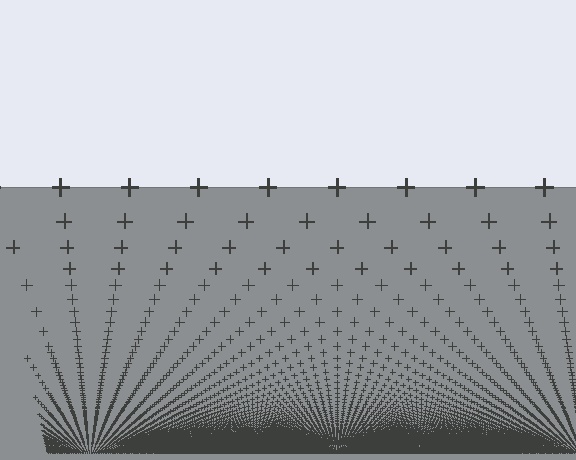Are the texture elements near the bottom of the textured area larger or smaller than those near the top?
Smaller. The gradient is inverted — elements near the bottom are smaller and denser.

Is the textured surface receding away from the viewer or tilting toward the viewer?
The surface appears to tilt toward the viewer. Texture elements get larger and sparser toward the top.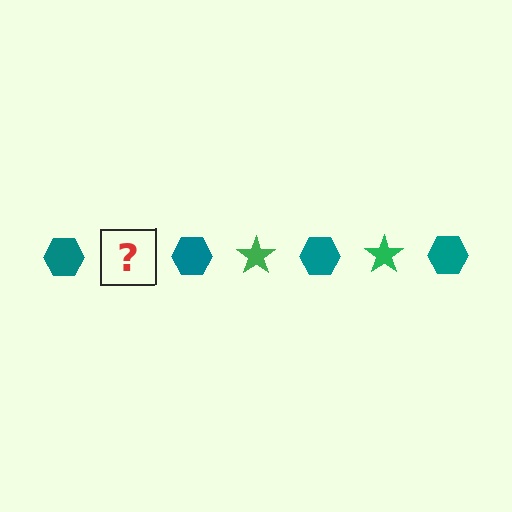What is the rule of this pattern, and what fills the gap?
The rule is that the pattern alternates between teal hexagon and green star. The gap should be filled with a green star.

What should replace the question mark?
The question mark should be replaced with a green star.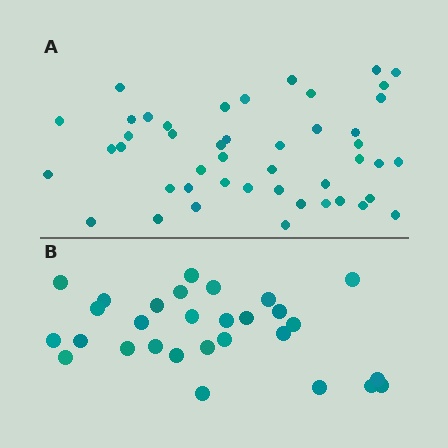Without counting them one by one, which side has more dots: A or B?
Region A (the top region) has more dots.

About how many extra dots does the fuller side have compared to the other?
Region A has approximately 15 more dots than region B.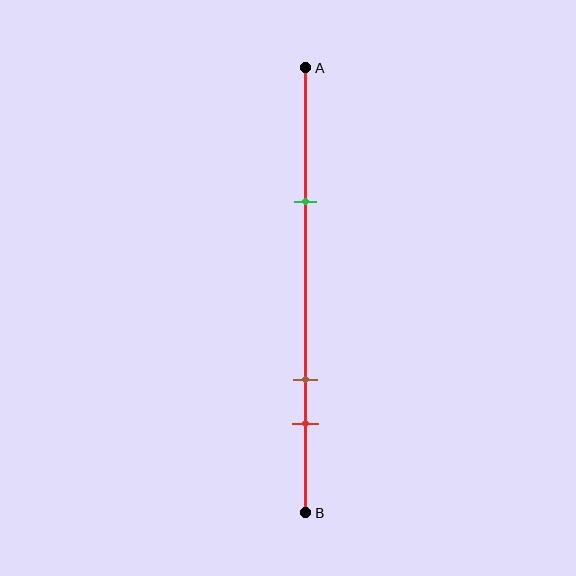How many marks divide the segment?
There are 3 marks dividing the segment.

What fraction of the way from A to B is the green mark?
The green mark is approximately 30% (0.3) of the way from A to B.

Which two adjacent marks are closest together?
The brown and red marks are the closest adjacent pair.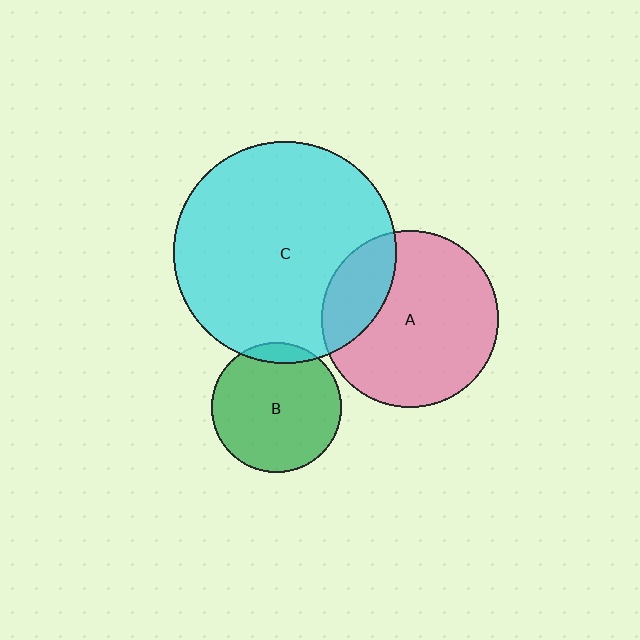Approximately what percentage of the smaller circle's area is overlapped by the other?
Approximately 10%.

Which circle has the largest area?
Circle C (cyan).